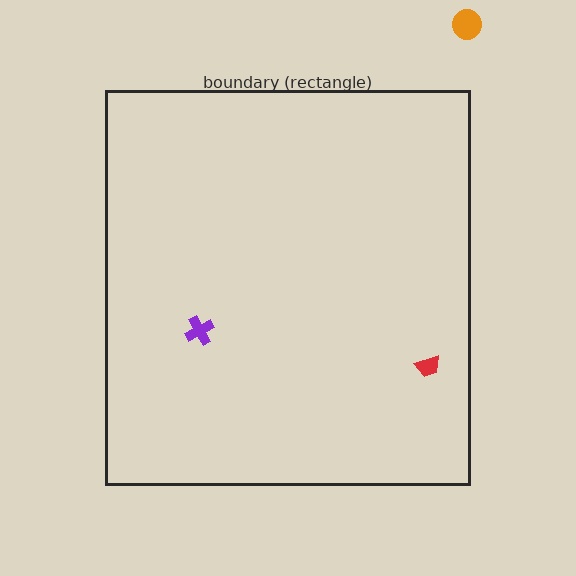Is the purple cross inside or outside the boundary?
Inside.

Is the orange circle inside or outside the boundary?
Outside.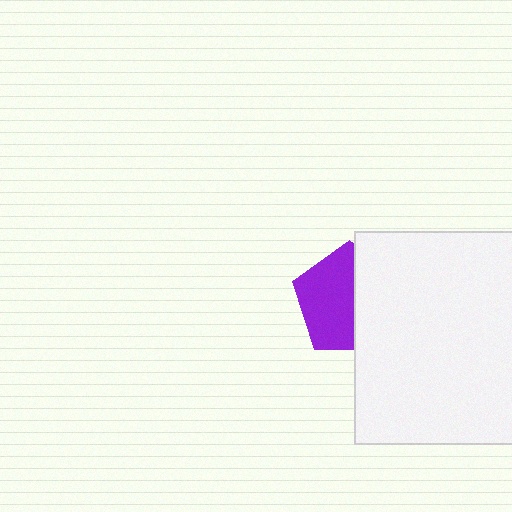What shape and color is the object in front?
The object in front is a white rectangle.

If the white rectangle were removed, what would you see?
You would see the complete purple pentagon.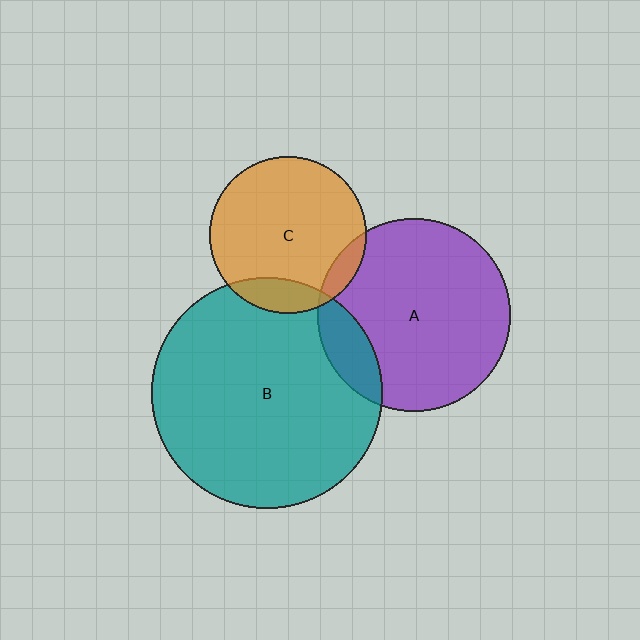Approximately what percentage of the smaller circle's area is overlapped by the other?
Approximately 10%.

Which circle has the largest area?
Circle B (teal).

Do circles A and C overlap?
Yes.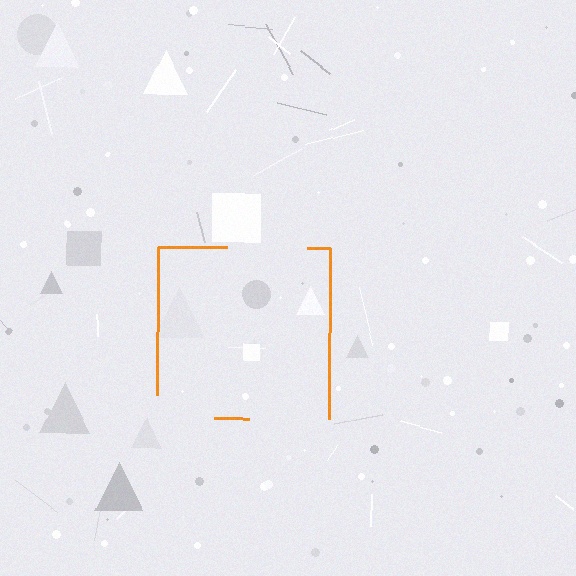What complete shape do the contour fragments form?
The contour fragments form a square.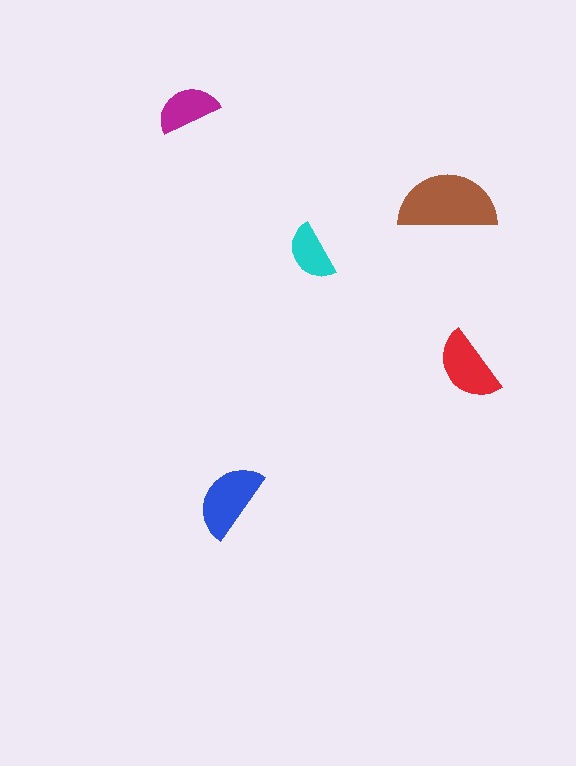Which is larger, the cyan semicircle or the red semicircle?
The red one.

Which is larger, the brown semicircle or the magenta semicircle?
The brown one.